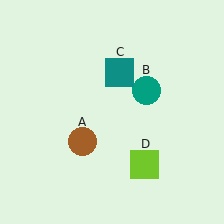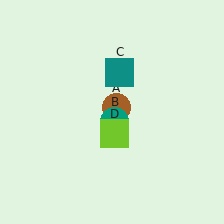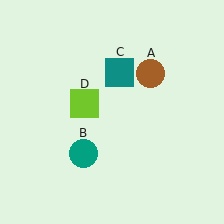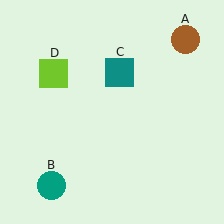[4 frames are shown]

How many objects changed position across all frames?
3 objects changed position: brown circle (object A), teal circle (object B), lime square (object D).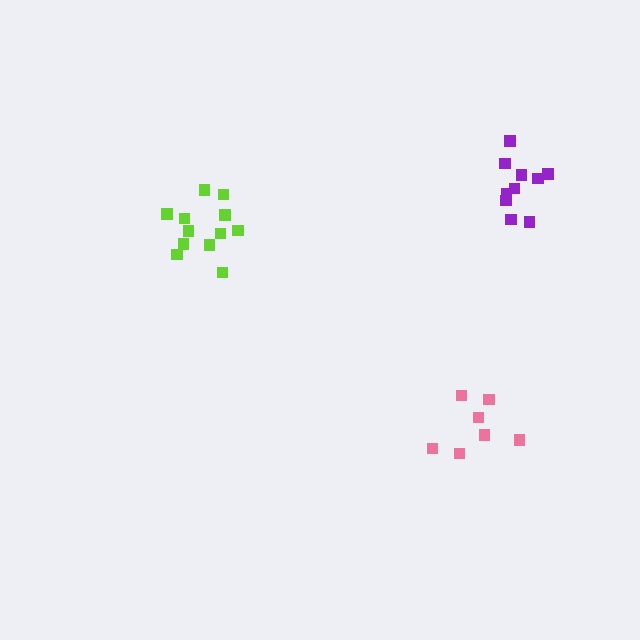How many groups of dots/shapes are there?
There are 3 groups.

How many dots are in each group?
Group 1: 12 dots, Group 2: 10 dots, Group 3: 7 dots (29 total).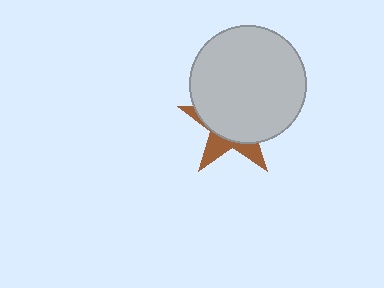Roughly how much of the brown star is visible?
A small part of it is visible (roughly 31%).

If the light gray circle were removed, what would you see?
You would see the complete brown star.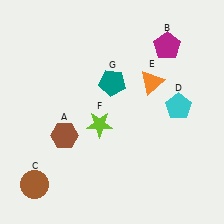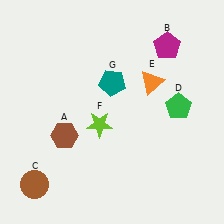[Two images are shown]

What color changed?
The pentagon (D) changed from cyan in Image 1 to green in Image 2.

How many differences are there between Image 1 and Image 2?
There is 1 difference between the two images.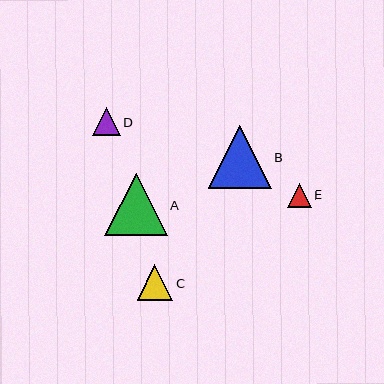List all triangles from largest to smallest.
From largest to smallest: B, A, C, D, E.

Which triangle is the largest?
Triangle B is the largest with a size of approximately 63 pixels.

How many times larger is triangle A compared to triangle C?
Triangle A is approximately 1.7 times the size of triangle C.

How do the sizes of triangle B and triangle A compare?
Triangle B and triangle A are approximately the same size.